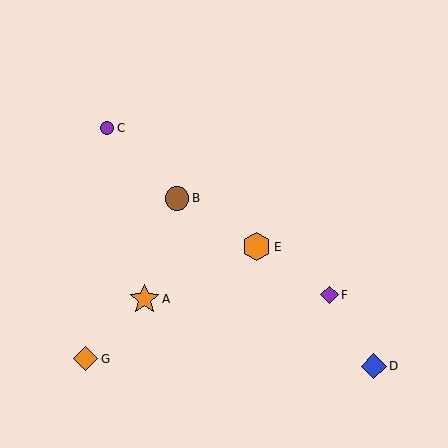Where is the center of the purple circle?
The center of the purple circle is at (107, 128).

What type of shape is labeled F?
Shape F is a purple diamond.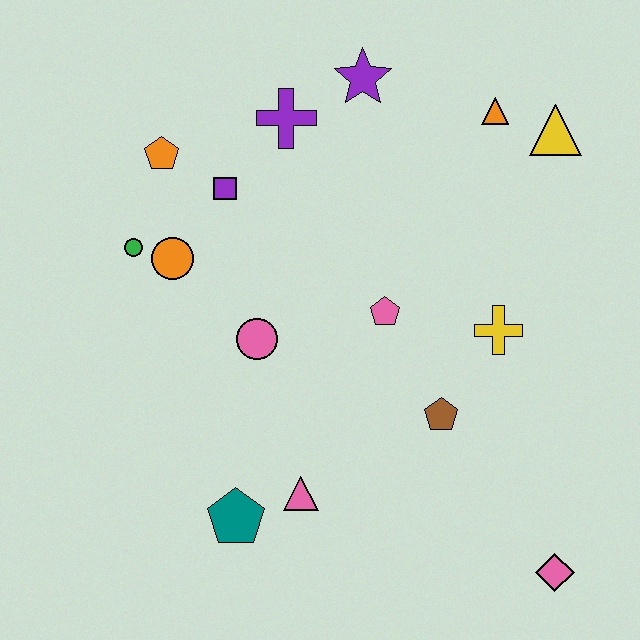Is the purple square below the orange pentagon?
Yes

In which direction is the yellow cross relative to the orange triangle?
The yellow cross is below the orange triangle.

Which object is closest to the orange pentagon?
The purple square is closest to the orange pentagon.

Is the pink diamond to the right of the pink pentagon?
Yes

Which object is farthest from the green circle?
The pink diamond is farthest from the green circle.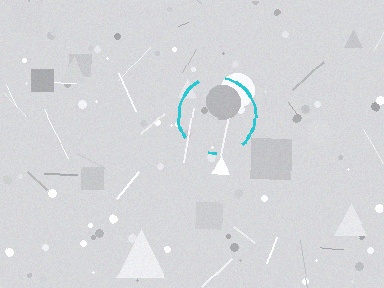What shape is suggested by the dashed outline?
The dashed outline suggests a circle.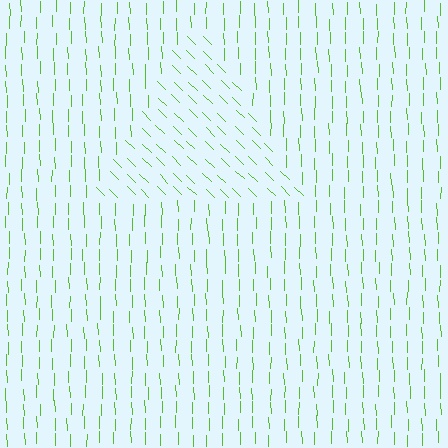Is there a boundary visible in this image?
Yes, there is a texture boundary formed by a change in line orientation.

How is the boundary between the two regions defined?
The boundary is defined purely by a change in line orientation (approximately 45 degrees difference). All lines are the same color and thickness.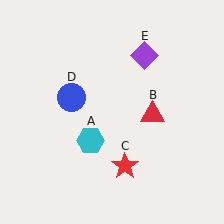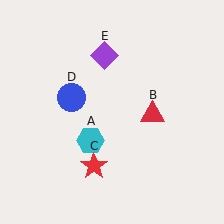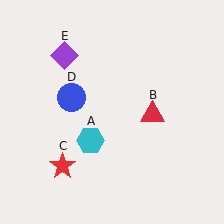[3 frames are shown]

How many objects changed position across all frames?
2 objects changed position: red star (object C), purple diamond (object E).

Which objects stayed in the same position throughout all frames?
Cyan hexagon (object A) and red triangle (object B) and blue circle (object D) remained stationary.